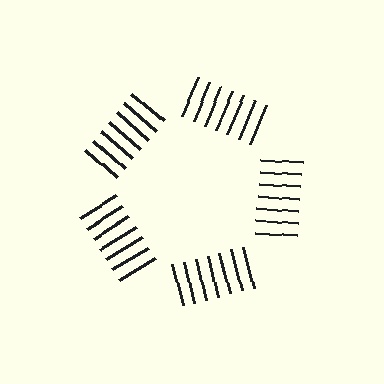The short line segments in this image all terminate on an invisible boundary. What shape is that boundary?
An illusory pentagon — the line segments terminate on its edges but no continuous stroke is drawn.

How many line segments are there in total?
35 — 7 along each of the 5 edges.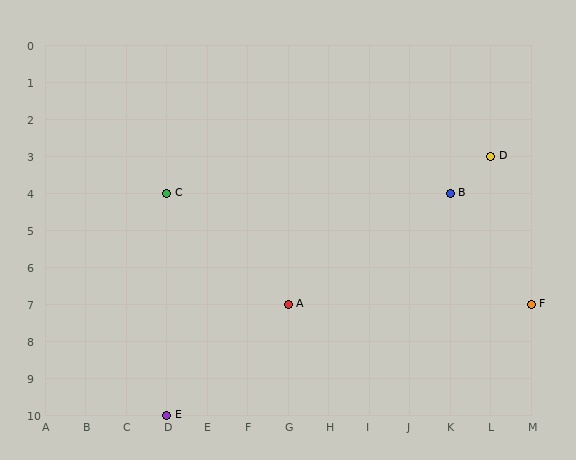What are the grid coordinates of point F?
Point F is at grid coordinates (M, 7).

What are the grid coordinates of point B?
Point B is at grid coordinates (K, 4).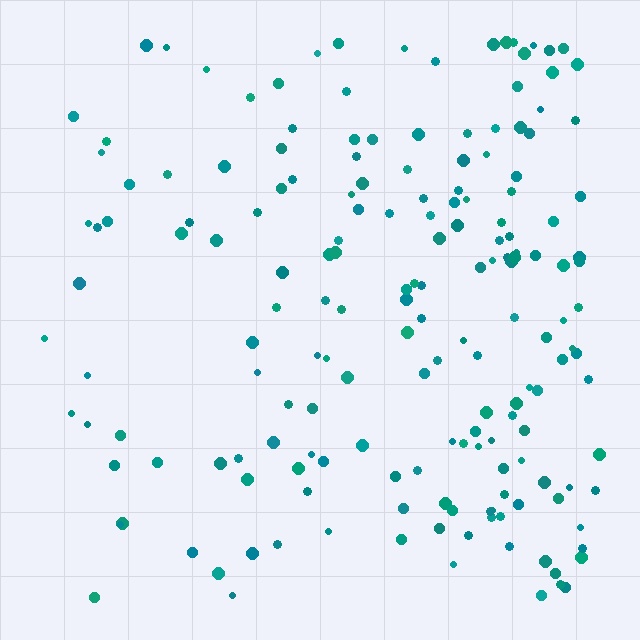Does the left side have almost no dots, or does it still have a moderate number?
Still a moderate number, just noticeably fewer than the right.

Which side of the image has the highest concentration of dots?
The right.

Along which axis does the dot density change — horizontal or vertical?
Horizontal.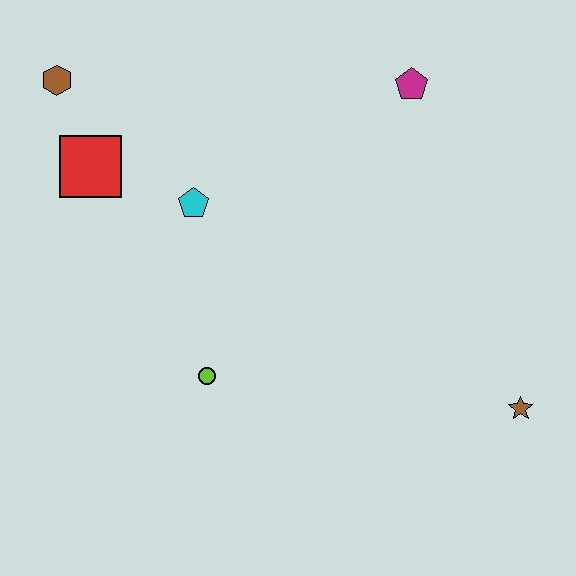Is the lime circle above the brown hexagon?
No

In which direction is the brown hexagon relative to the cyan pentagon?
The brown hexagon is to the left of the cyan pentagon.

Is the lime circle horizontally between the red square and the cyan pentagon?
No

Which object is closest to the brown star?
The lime circle is closest to the brown star.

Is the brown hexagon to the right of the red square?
No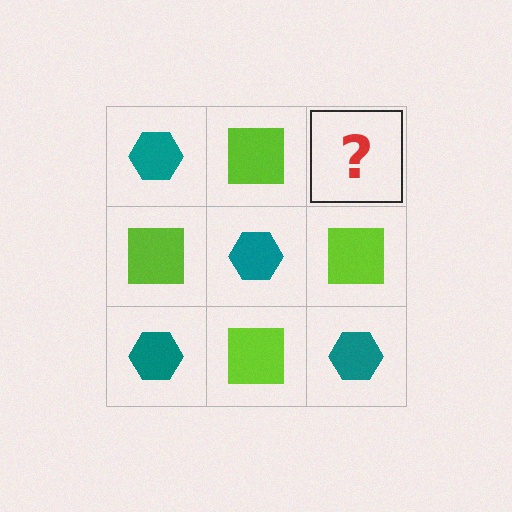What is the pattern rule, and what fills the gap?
The rule is that it alternates teal hexagon and lime square in a checkerboard pattern. The gap should be filled with a teal hexagon.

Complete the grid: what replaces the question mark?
The question mark should be replaced with a teal hexagon.